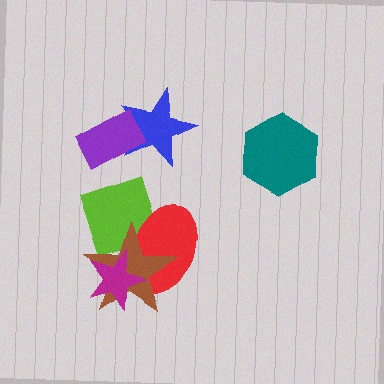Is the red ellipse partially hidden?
Yes, it is partially covered by another shape.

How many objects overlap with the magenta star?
2 objects overlap with the magenta star.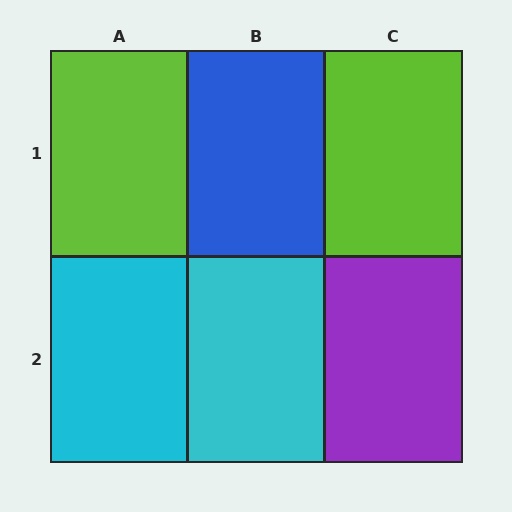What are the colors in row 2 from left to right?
Cyan, cyan, purple.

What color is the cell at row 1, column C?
Lime.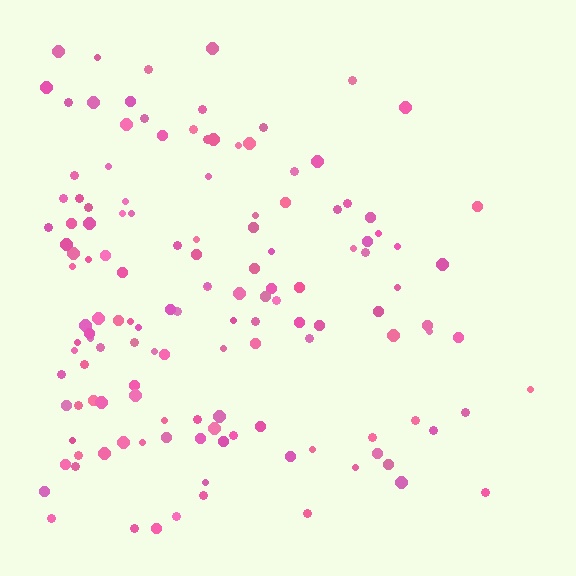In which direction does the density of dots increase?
From right to left, with the left side densest.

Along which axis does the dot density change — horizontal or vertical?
Horizontal.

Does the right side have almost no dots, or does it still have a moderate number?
Still a moderate number, just noticeably fewer than the left.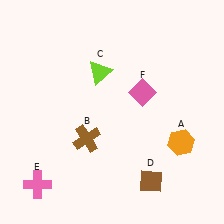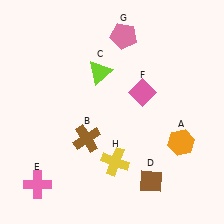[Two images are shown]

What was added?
A pink pentagon (G), a yellow cross (H) were added in Image 2.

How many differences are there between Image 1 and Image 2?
There are 2 differences between the two images.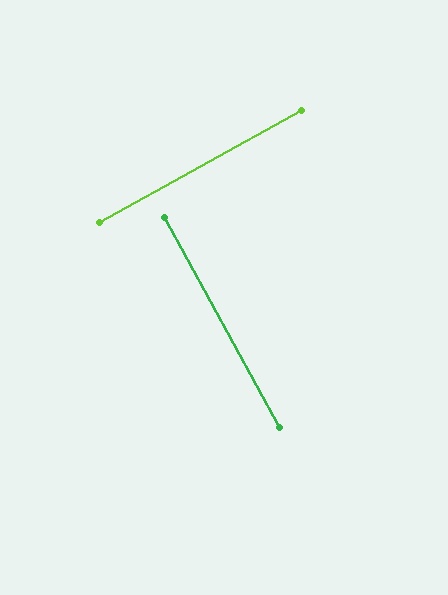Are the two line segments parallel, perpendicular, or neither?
Perpendicular — they meet at approximately 90°.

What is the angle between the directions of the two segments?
Approximately 90 degrees.